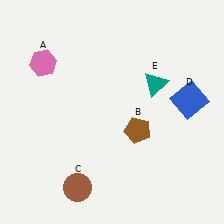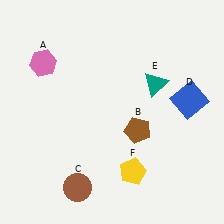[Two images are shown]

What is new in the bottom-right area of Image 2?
A yellow pentagon (F) was added in the bottom-right area of Image 2.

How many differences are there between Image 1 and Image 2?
There is 1 difference between the two images.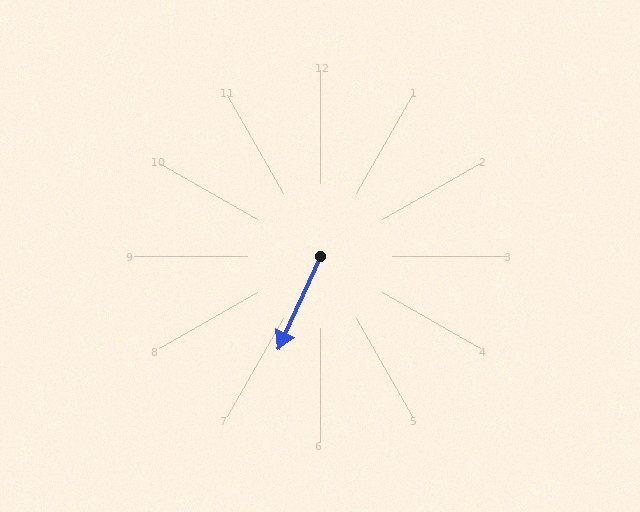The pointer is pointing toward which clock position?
Roughly 7 o'clock.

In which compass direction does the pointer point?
Southwest.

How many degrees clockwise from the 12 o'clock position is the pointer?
Approximately 205 degrees.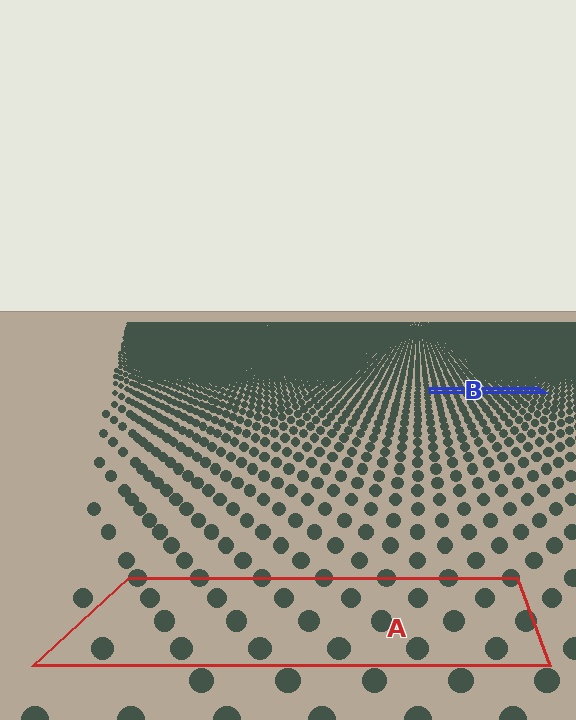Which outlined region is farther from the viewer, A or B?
Region B is farther from the viewer — the texture elements inside it appear smaller and more densely packed.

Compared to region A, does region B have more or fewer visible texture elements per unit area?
Region B has more texture elements per unit area — they are packed more densely because it is farther away.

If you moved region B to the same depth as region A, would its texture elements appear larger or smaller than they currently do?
They would appear larger. At a closer depth, the same texture elements are projected at a bigger on-screen size.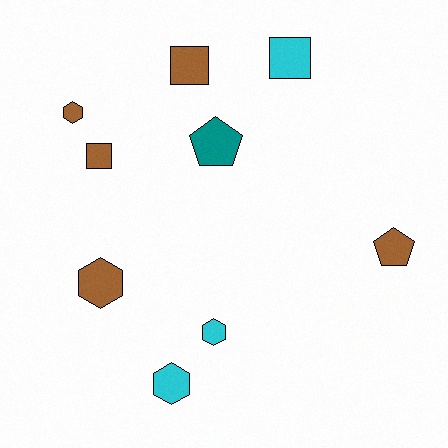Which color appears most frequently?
Brown, with 5 objects.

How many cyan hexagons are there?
There are 2 cyan hexagons.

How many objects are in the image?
There are 9 objects.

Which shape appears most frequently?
Hexagon, with 4 objects.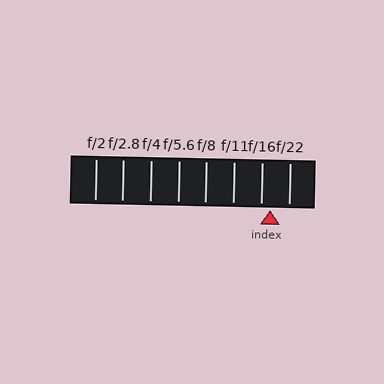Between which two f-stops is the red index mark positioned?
The index mark is between f/16 and f/22.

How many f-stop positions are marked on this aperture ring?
There are 8 f-stop positions marked.